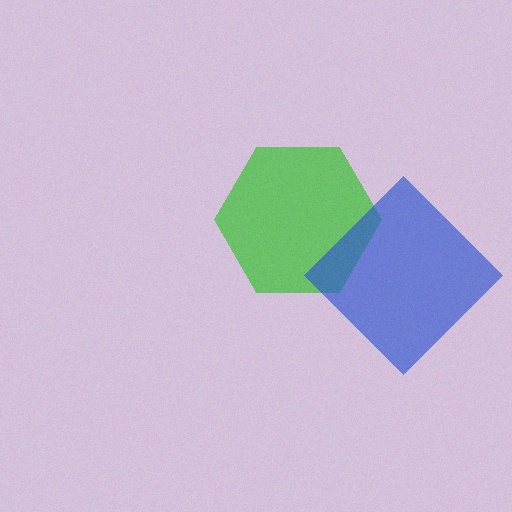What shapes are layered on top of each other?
The layered shapes are: a green hexagon, a blue diamond.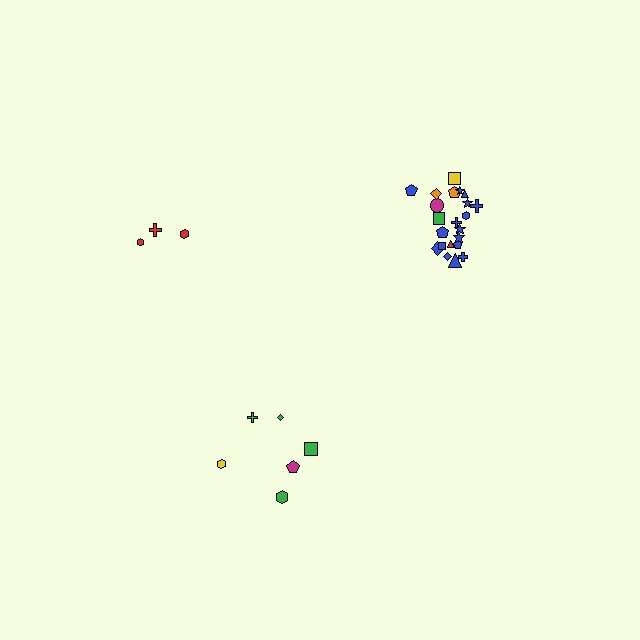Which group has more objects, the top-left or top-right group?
The top-right group.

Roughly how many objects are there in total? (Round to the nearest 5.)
Roughly 30 objects in total.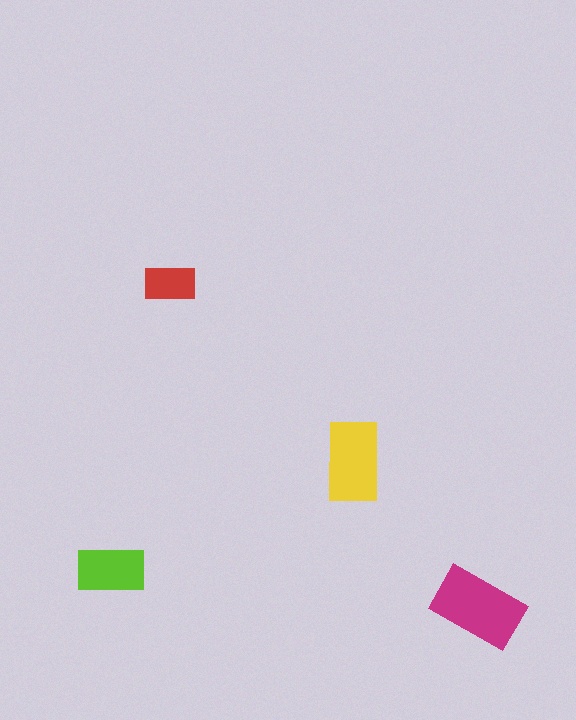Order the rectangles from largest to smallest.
the magenta one, the yellow one, the lime one, the red one.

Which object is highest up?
The red rectangle is topmost.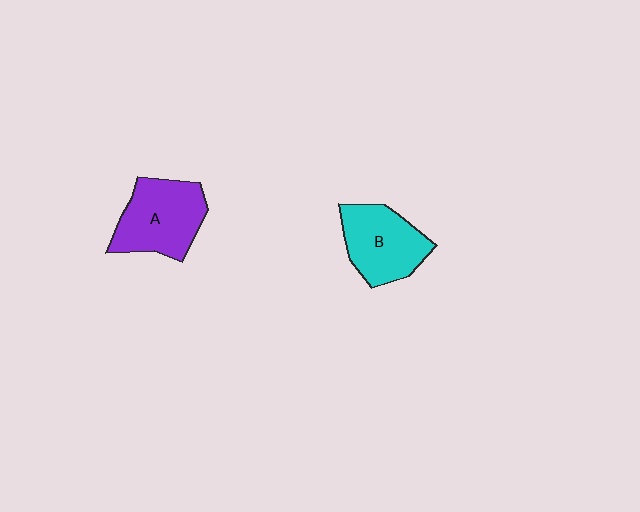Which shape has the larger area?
Shape A (purple).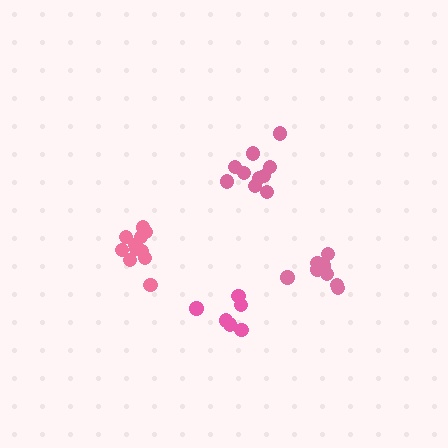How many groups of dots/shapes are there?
There are 4 groups.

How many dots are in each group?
Group 1: 11 dots, Group 2: 8 dots, Group 3: 6 dots, Group 4: 10 dots (35 total).